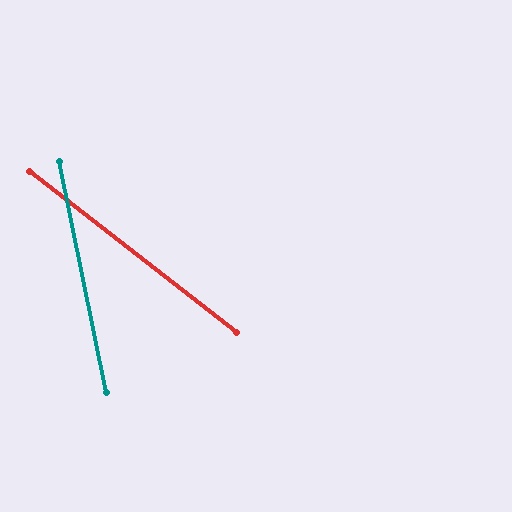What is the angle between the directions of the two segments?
Approximately 41 degrees.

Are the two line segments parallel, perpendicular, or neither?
Neither parallel nor perpendicular — they differ by about 41°.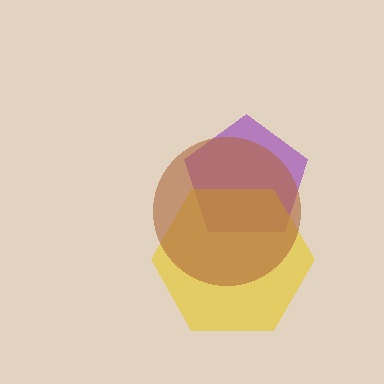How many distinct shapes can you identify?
There are 3 distinct shapes: a purple pentagon, a yellow hexagon, a brown circle.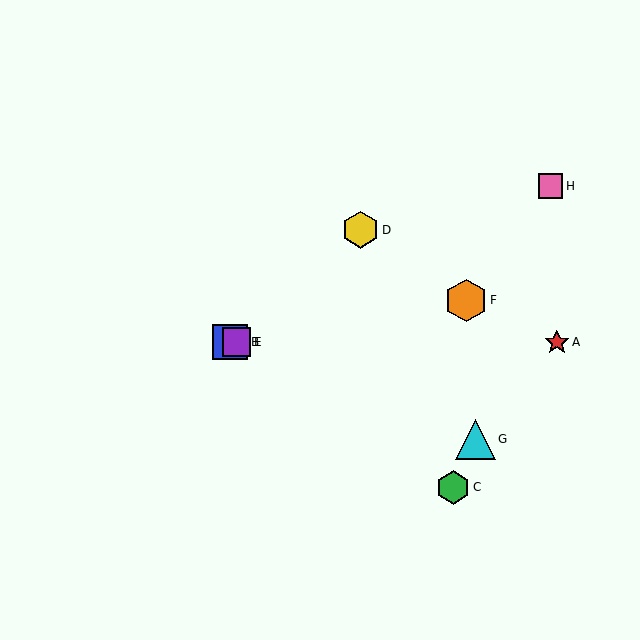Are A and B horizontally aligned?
Yes, both are at y≈342.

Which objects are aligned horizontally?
Objects A, B, E are aligned horizontally.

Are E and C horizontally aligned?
No, E is at y≈342 and C is at y≈487.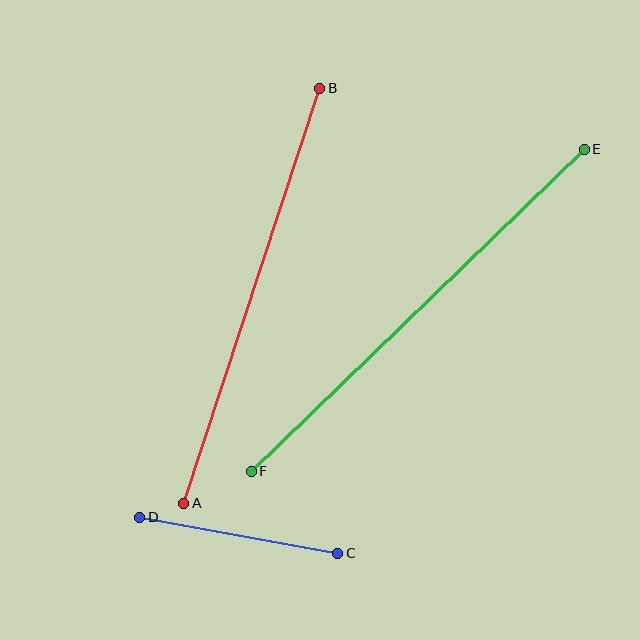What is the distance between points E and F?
The distance is approximately 463 pixels.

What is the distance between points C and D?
The distance is approximately 202 pixels.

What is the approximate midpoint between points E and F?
The midpoint is at approximately (418, 310) pixels.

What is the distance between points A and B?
The distance is approximately 437 pixels.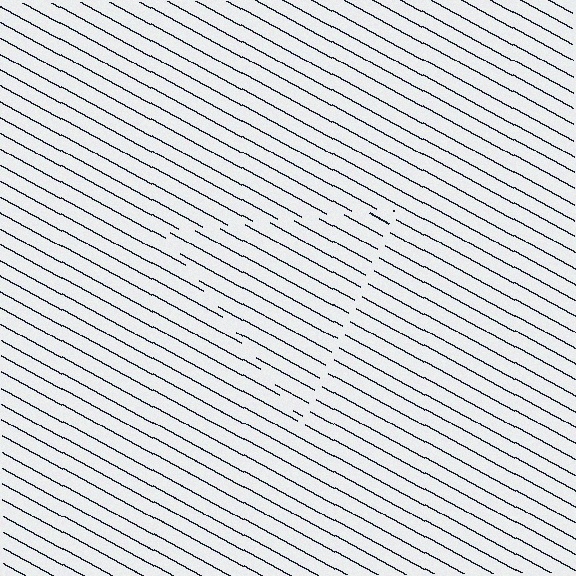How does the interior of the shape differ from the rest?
The interior of the shape contains the same grating, shifted by half a period — the contour is defined by the phase discontinuity where line-ends from the inner and outer gratings abut.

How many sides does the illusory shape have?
3 sides — the line-ends trace a triangle.